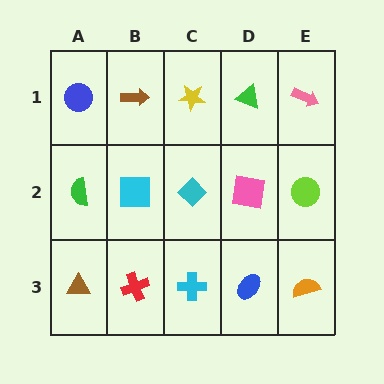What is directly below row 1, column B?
A cyan square.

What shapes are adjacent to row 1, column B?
A cyan square (row 2, column B), a blue circle (row 1, column A), a yellow star (row 1, column C).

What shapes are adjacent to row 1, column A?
A green semicircle (row 2, column A), a brown arrow (row 1, column B).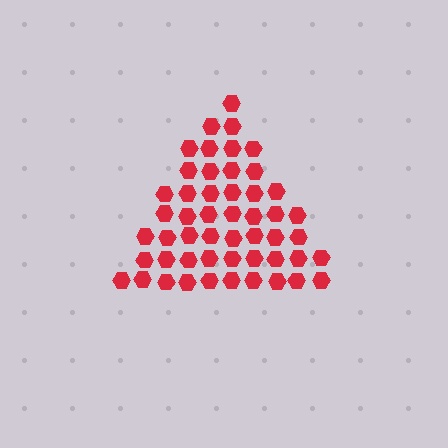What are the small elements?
The small elements are hexagons.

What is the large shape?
The large shape is a triangle.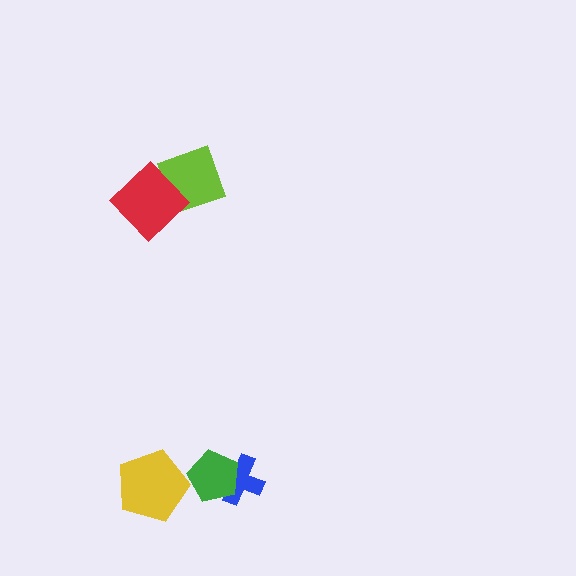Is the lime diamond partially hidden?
Yes, it is partially covered by another shape.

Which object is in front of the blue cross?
The green pentagon is in front of the blue cross.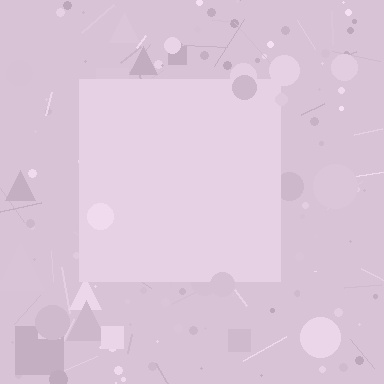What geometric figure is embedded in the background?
A square is embedded in the background.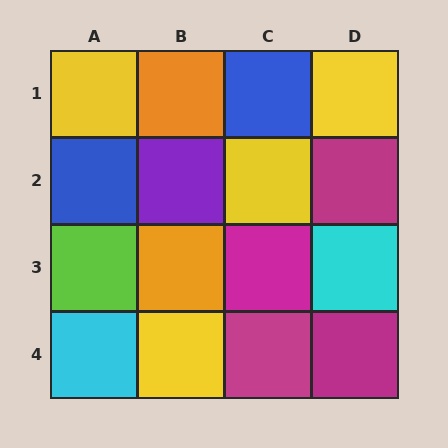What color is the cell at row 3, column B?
Orange.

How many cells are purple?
1 cell is purple.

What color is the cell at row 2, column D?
Magenta.